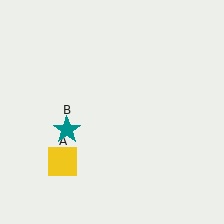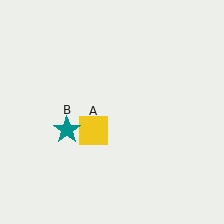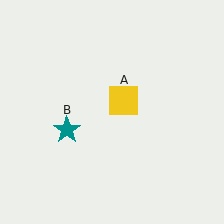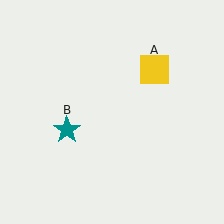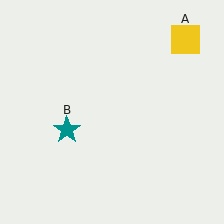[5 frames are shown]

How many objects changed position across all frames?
1 object changed position: yellow square (object A).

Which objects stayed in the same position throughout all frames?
Teal star (object B) remained stationary.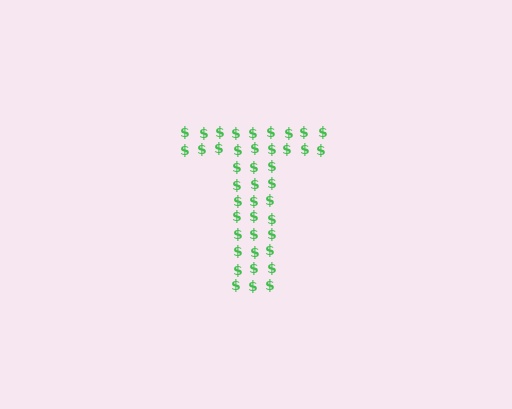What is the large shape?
The large shape is the letter T.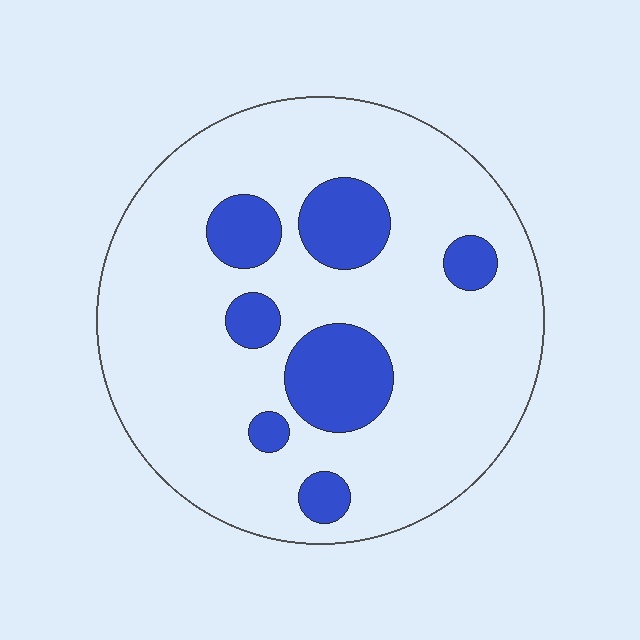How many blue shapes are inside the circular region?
7.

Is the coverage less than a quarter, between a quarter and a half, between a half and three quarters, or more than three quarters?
Less than a quarter.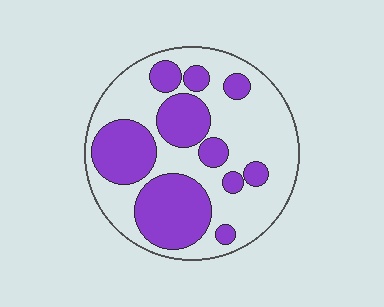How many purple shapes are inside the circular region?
10.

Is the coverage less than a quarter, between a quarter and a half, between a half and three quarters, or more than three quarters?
Between a quarter and a half.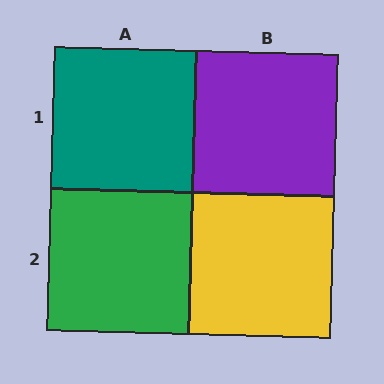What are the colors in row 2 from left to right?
Green, yellow.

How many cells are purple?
1 cell is purple.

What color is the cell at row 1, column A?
Teal.